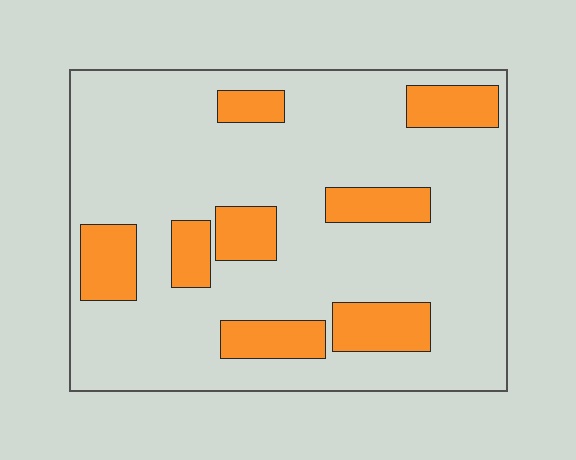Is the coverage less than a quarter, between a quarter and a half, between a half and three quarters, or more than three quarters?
Less than a quarter.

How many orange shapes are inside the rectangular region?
8.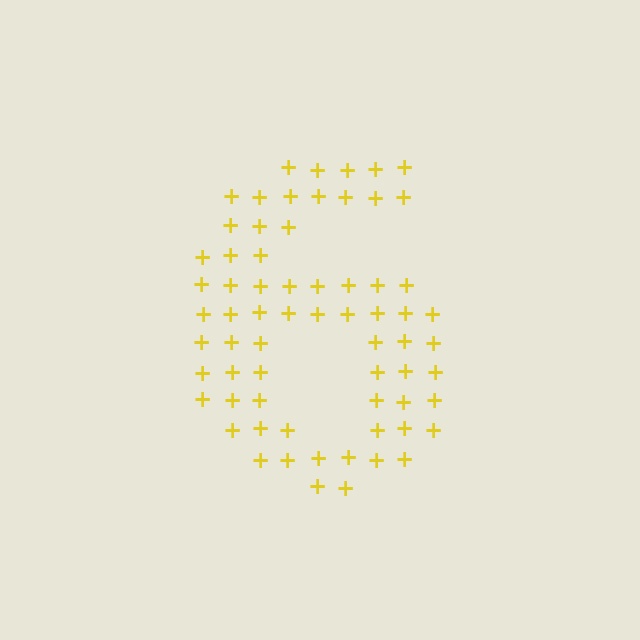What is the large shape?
The large shape is the digit 6.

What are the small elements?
The small elements are plus signs.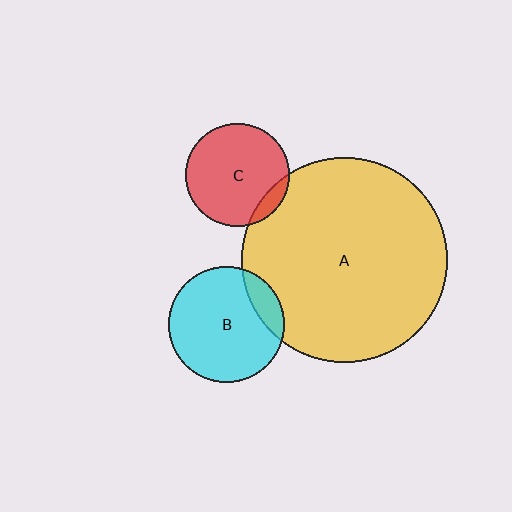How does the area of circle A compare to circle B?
Approximately 3.2 times.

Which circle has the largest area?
Circle A (yellow).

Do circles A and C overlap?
Yes.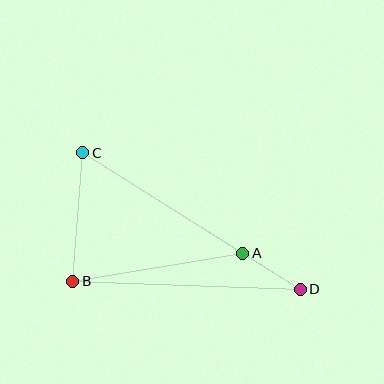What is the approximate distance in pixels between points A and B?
The distance between A and B is approximately 172 pixels.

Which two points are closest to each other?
Points A and D are closest to each other.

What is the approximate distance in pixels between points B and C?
The distance between B and C is approximately 129 pixels.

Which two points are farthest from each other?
Points C and D are farthest from each other.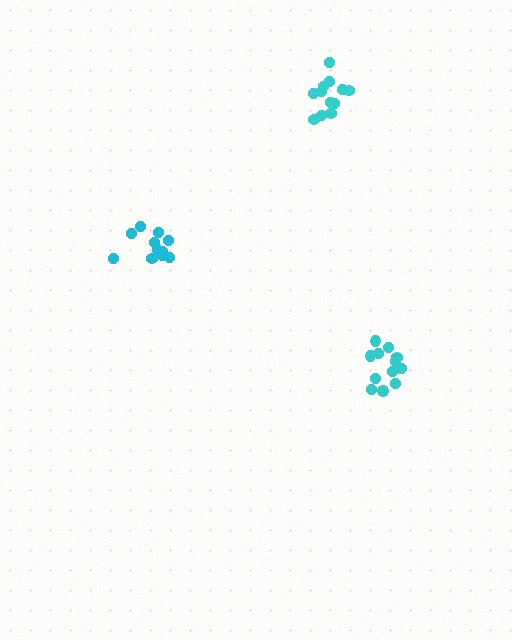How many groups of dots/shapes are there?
There are 3 groups.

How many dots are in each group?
Group 1: 11 dots, Group 2: 12 dots, Group 3: 12 dots (35 total).